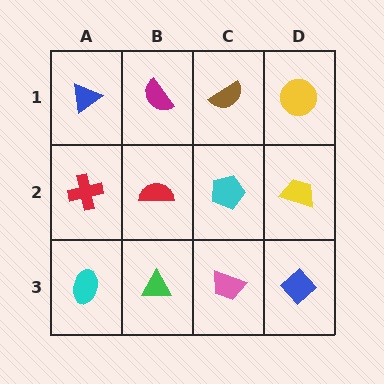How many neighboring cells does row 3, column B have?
3.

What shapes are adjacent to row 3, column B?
A red semicircle (row 2, column B), a cyan ellipse (row 3, column A), a pink trapezoid (row 3, column C).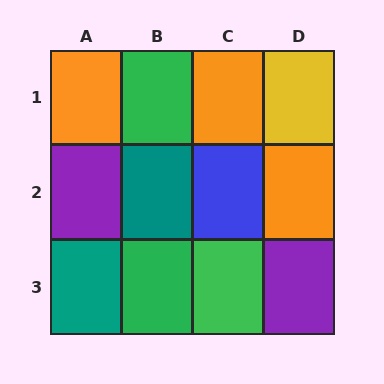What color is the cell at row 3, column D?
Purple.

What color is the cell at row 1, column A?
Orange.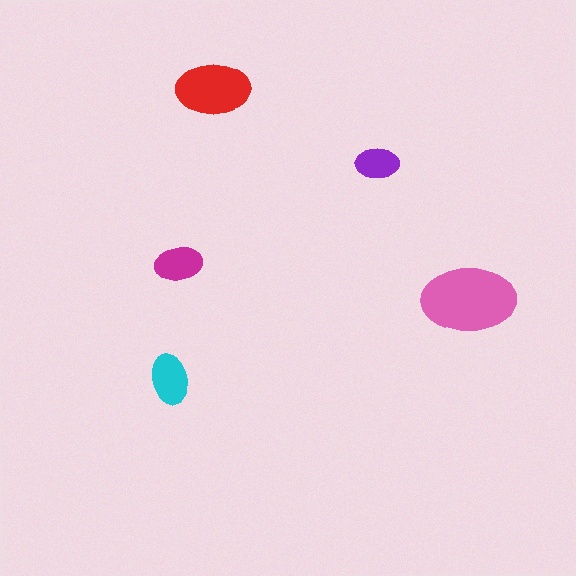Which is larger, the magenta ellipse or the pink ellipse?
The pink one.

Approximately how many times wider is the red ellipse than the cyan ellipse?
About 1.5 times wider.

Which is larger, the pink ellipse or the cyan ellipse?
The pink one.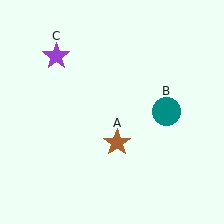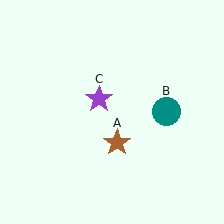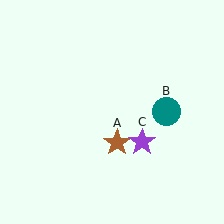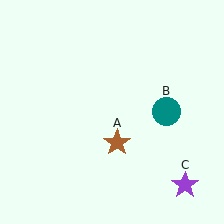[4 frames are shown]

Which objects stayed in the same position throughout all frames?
Brown star (object A) and teal circle (object B) remained stationary.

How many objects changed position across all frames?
1 object changed position: purple star (object C).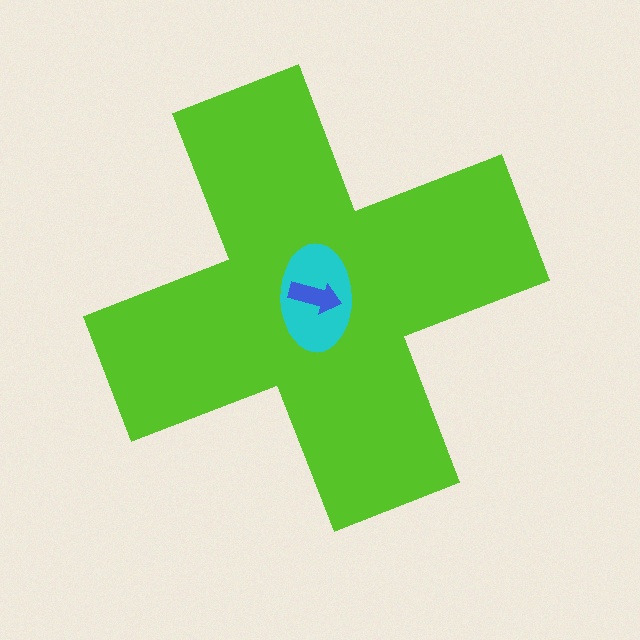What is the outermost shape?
The lime cross.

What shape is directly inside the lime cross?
The cyan ellipse.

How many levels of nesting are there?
3.